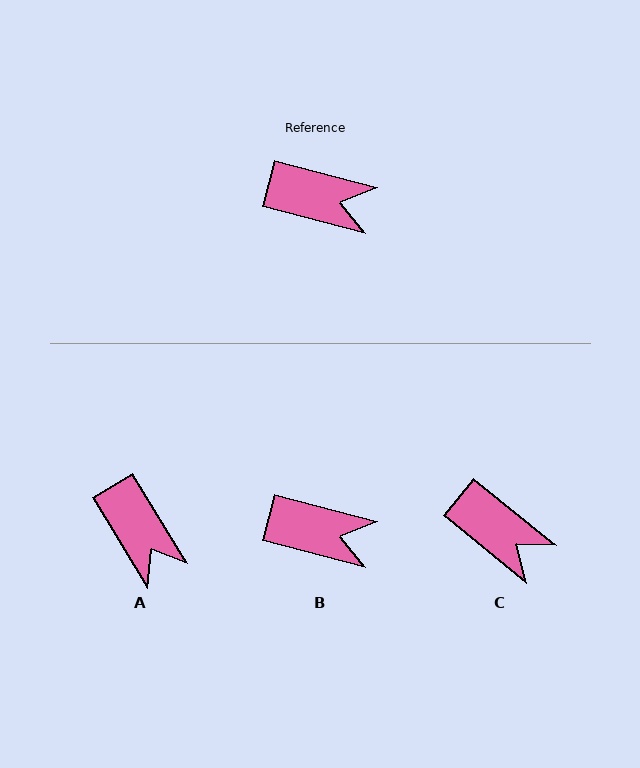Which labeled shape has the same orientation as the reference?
B.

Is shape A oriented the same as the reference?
No, it is off by about 44 degrees.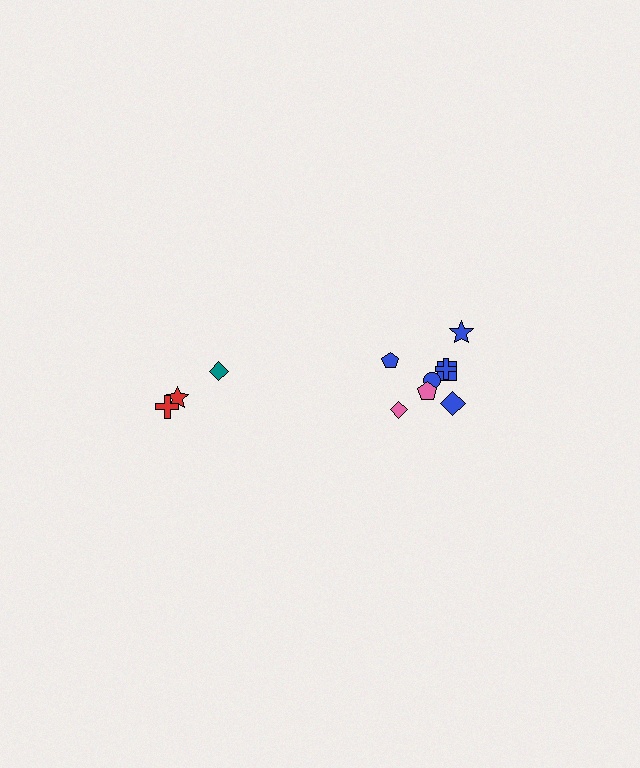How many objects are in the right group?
There are 8 objects.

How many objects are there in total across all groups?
There are 11 objects.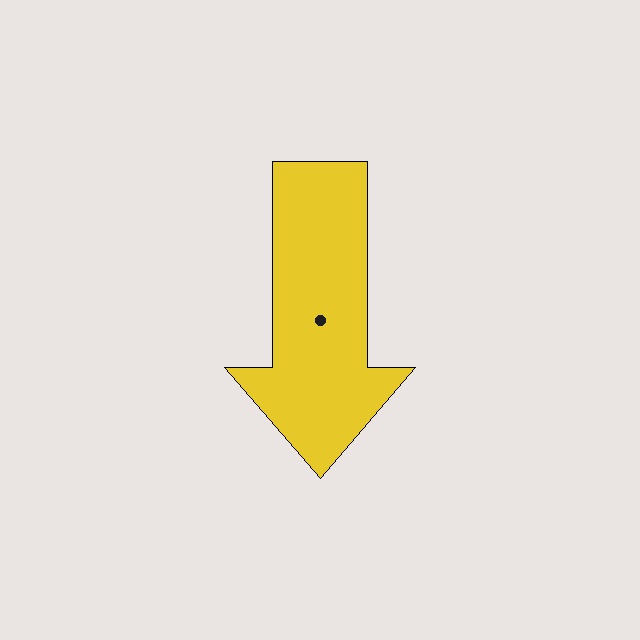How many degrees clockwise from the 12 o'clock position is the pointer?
Approximately 180 degrees.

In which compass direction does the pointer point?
South.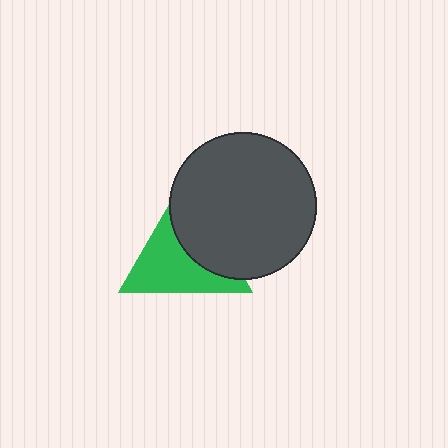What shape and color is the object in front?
The object in front is a dark gray circle.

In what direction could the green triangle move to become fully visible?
The green triangle could move left. That would shift it out from behind the dark gray circle entirely.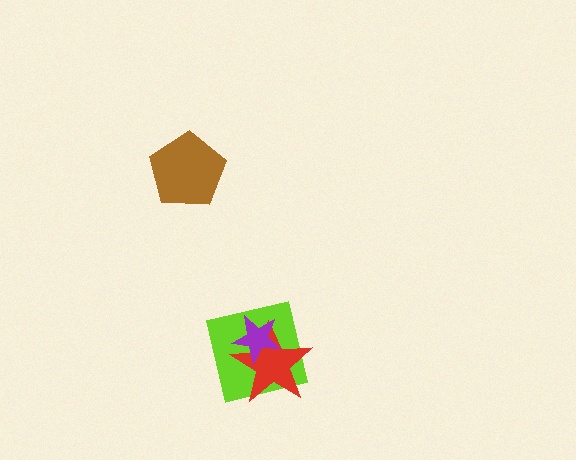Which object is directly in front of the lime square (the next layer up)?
The red star is directly in front of the lime square.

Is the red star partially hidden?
Yes, it is partially covered by another shape.